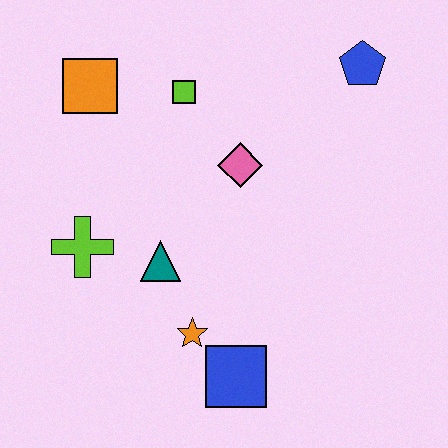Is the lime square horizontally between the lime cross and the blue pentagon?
Yes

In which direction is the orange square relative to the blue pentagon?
The orange square is to the left of the blue pentagon.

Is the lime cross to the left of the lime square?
Yes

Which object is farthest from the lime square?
The blue square is farthest from the lime square.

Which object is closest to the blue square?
The orange star is closest to the blue square.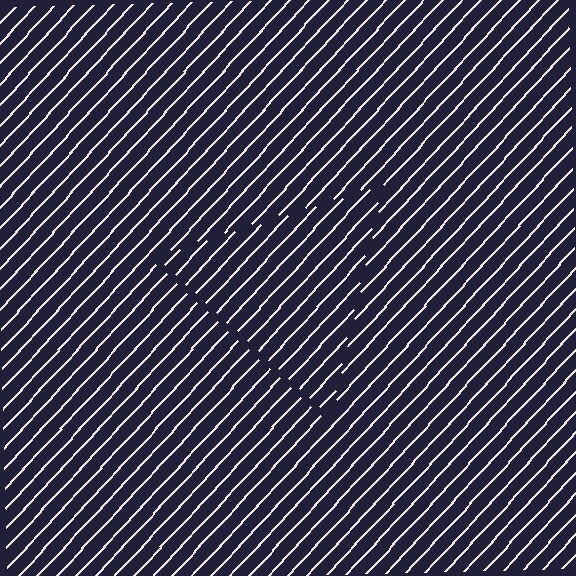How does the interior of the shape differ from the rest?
The interior of the shape contains the same grating, shifted by half a period — the contour is defined by the phase discontinuity where line-ends from the inner and outer gratings abut.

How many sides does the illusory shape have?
3 sides — the line-ends trace a triangle.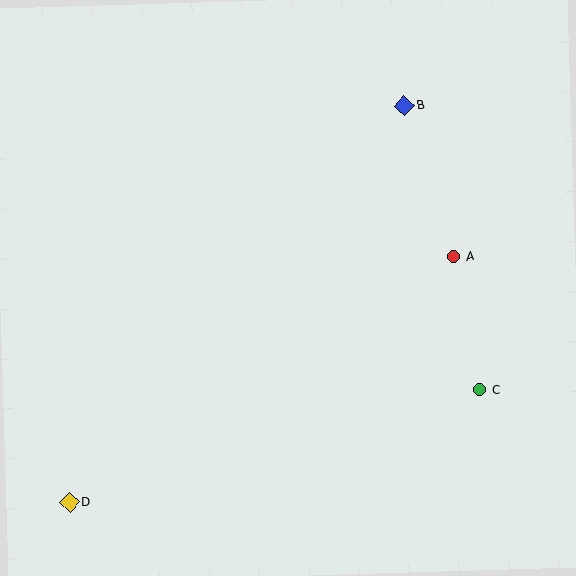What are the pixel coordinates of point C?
Point C is at (480, 390).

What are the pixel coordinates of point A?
Point A is at (454, 257).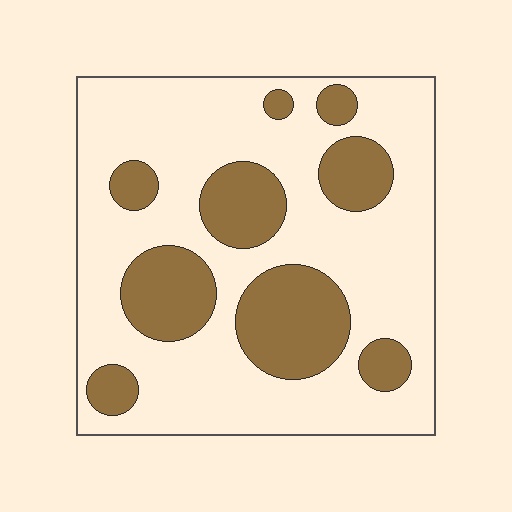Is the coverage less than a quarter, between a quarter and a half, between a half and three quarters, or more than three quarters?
Between a quarter and a half.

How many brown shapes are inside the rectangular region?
9.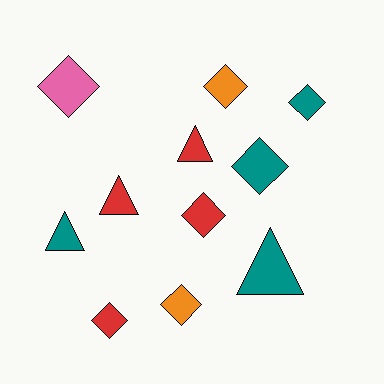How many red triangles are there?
There are 2 red triangles.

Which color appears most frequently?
Red, with 4 objects.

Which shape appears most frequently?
Diamond, with 7 objects.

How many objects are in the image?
There are 11 objects.